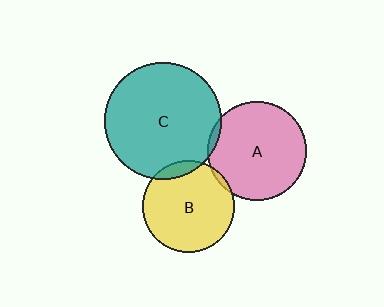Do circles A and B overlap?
Yes.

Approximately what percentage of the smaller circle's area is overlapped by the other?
Approximately 5%.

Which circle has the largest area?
Circle C (teal).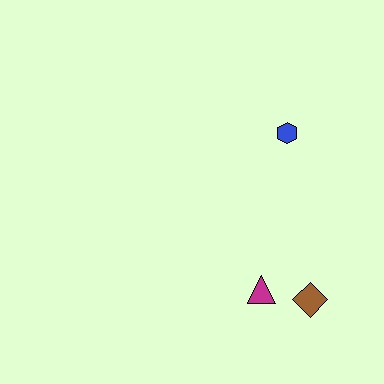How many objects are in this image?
There are 3 objects.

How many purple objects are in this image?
There are no purple objects.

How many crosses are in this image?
There are no crosses.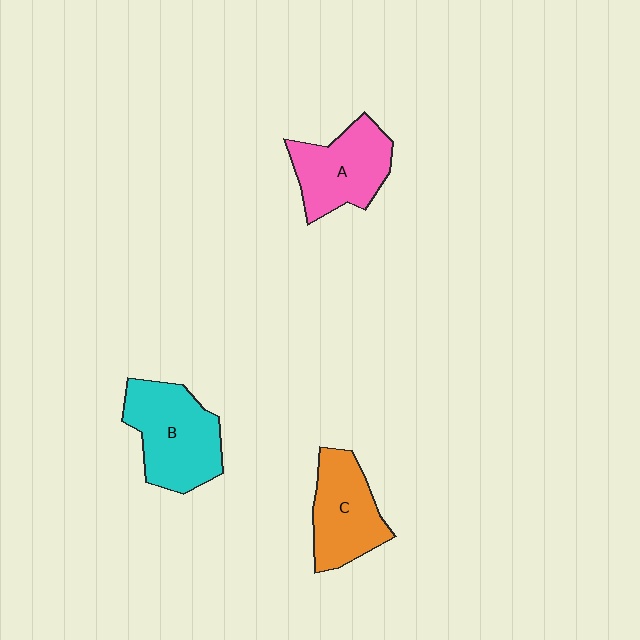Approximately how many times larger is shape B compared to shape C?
Approximately 1.2 times.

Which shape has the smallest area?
Shape C (orange).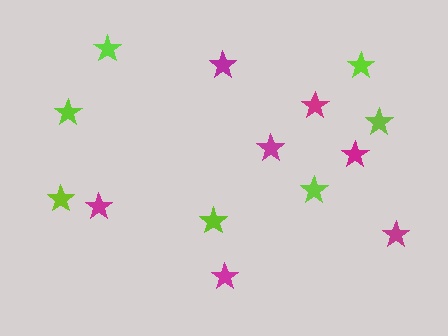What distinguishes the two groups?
There are 2 groups: one group of magenta stars (7) and one group of lime stars (7).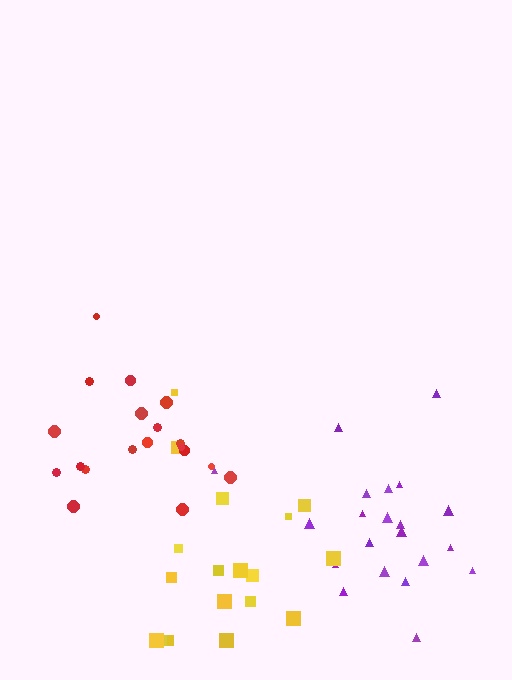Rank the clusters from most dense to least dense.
red, purple, yellow.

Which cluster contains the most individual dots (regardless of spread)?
Purple (21).